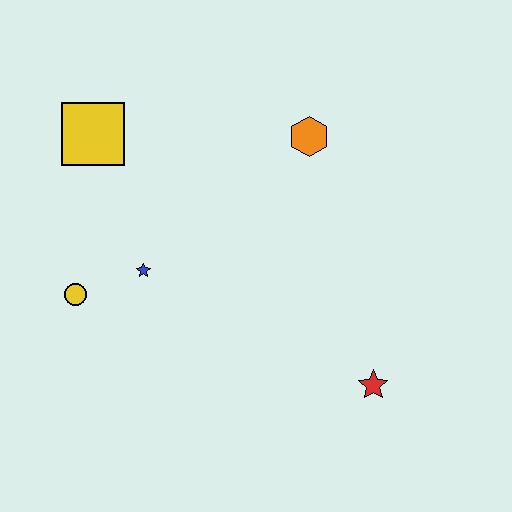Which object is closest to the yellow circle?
The blue star is closest to the yellow circle.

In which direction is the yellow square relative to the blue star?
The yellow square is above the blue star.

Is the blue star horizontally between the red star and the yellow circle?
Yes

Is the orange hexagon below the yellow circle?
No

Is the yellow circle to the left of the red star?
Yes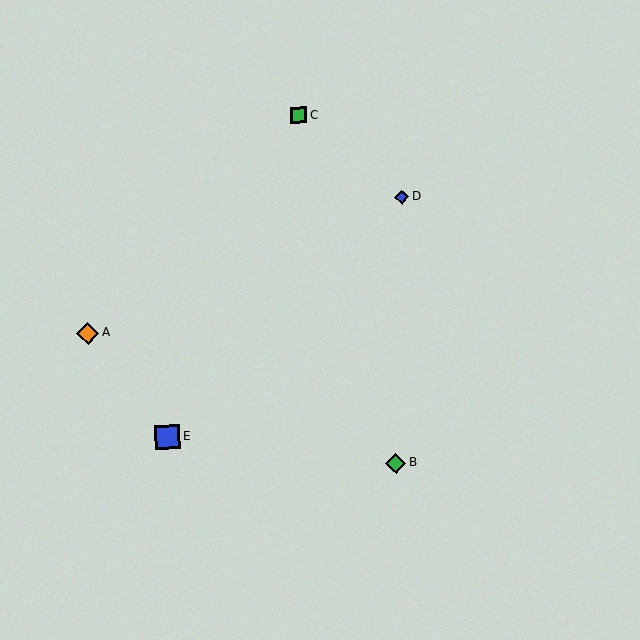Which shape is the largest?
The blue square (labeled E) is the largest.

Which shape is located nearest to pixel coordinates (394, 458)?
The green diamond (labeled B) at (396, 463) is nearest to that location.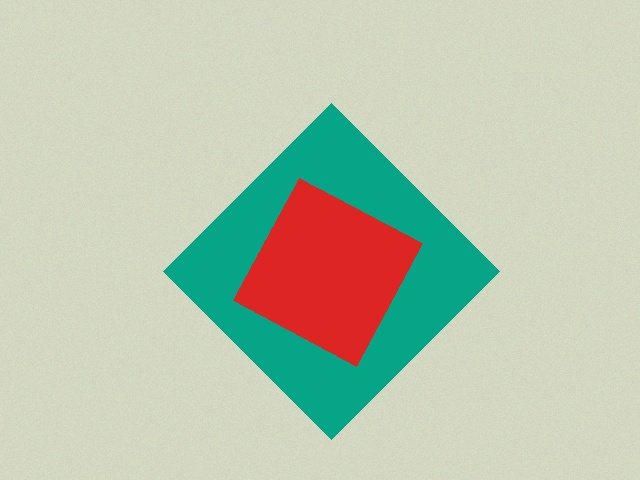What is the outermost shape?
The teal diamond.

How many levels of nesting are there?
2.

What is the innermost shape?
The red square.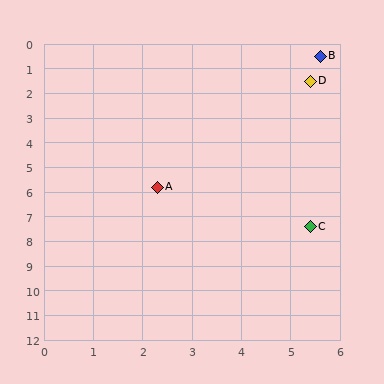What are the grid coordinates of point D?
Point D is at approximately (5.4, 1.5).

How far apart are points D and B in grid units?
Points D and B are about 1.0 grid units apart.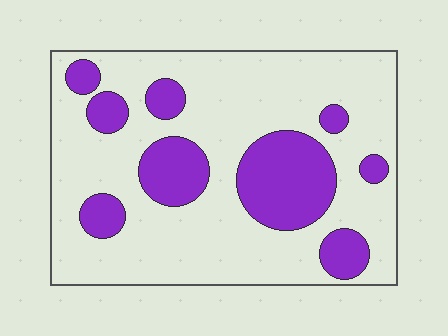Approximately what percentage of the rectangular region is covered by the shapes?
Approximately 25%.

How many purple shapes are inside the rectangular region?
9.